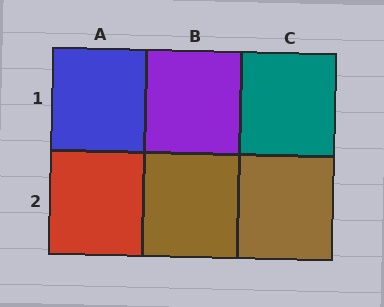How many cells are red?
1 cell is red.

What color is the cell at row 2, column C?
Brown.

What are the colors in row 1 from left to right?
Blue, purple, teal.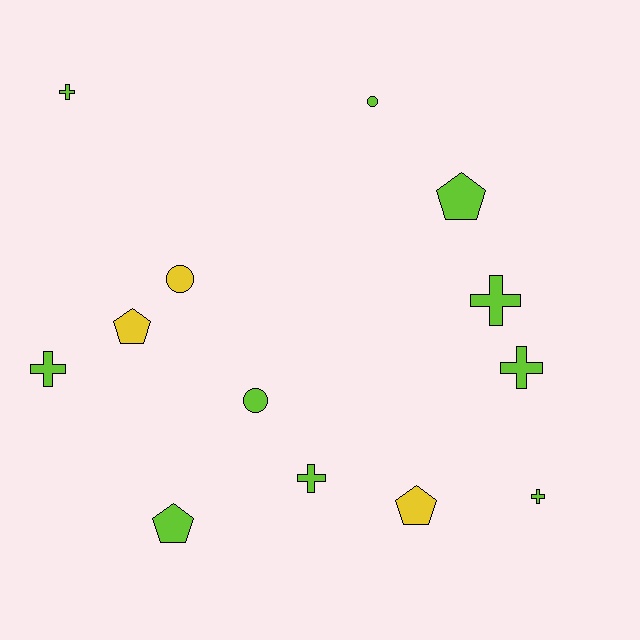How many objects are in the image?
There are 13 objects.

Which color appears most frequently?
Lime, with 10 objects.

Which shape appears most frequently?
Cross, with 6 objects.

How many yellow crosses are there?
There are no yellow crosses.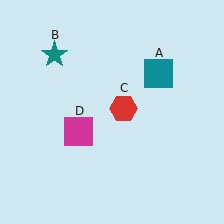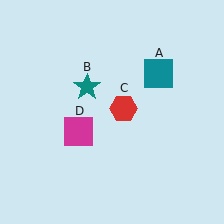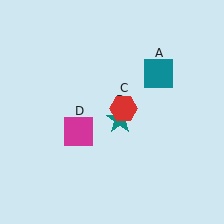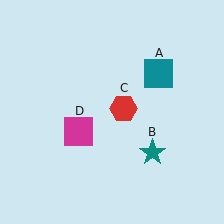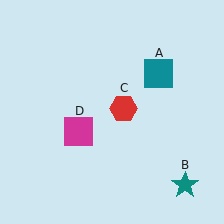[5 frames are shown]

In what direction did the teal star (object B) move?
The teal star (object B) moved down and to the right.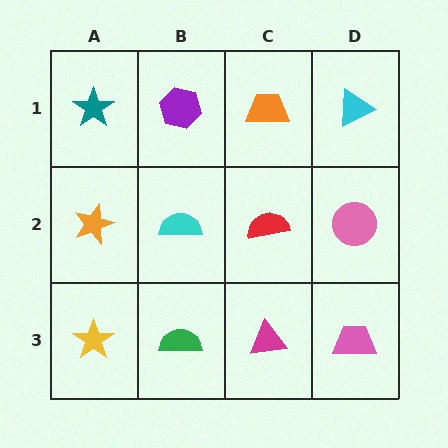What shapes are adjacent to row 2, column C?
An orange trapezoid (row 1, column C), a magenta triangle (row 3, column C), a cyan semicircle (row 2, column B), a pink circle (row 2, column D).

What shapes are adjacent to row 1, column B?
A cyan semicircle (row 2, column B), a teal star (row 1, column A), an orange trapezoid (row 1, column C).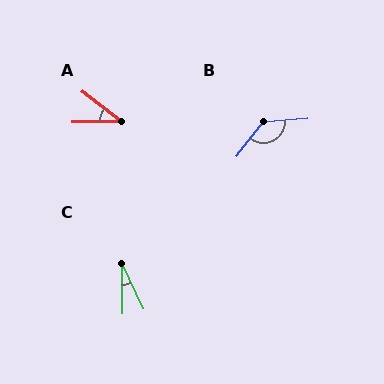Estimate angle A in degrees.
Approximately 38 degrees.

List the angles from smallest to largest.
C (25°), A (38°), B (133°).